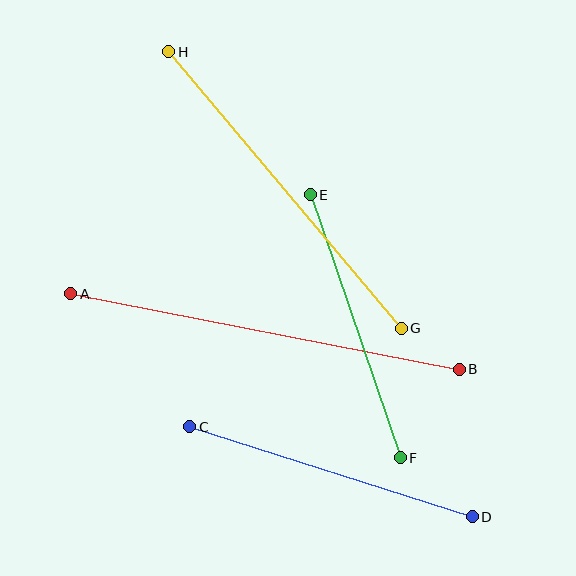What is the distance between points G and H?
The distance is approximately 362 pixels.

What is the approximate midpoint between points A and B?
The midpoint is at approximately (265, 332) pixels.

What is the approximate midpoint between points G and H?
The midpoint is at approximately (285, 190) pixels.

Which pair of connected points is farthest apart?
Points A and B are farthest apart.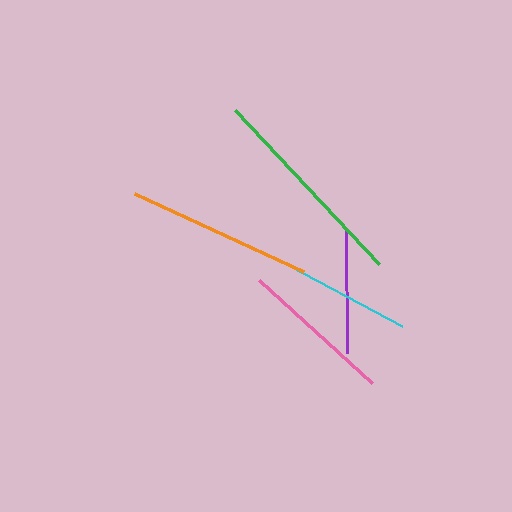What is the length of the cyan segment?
The cyan segment is approximately 143 pixels long.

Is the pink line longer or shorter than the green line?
The green line is longer than the pink line.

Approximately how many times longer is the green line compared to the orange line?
The green line is approximately 1.1 times the length of the orange line.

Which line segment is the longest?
The green line is the longest at approximately 211 pixels.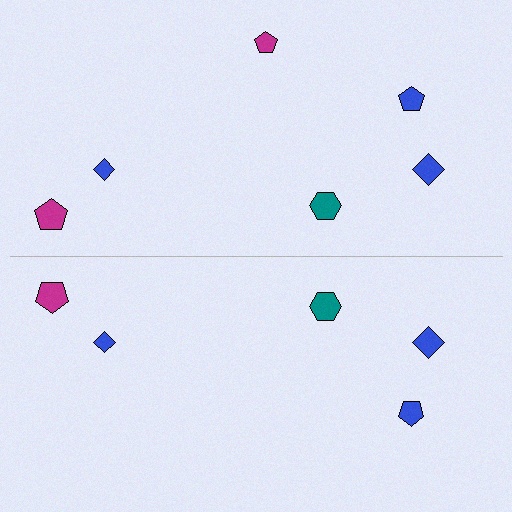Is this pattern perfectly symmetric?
No, the pattern is not perfectly symmetric. A magenta pentagon is missing from the bottom side.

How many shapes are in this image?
There are 11 shapes in this image.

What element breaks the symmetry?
A magenta pentagon is missing from the bottom side.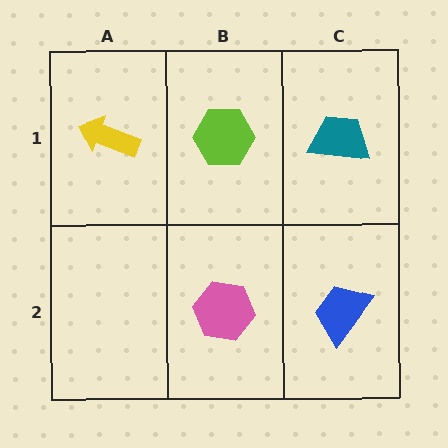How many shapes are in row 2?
2 shapes.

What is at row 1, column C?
A teal trapezoid.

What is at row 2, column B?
A pink hexagon.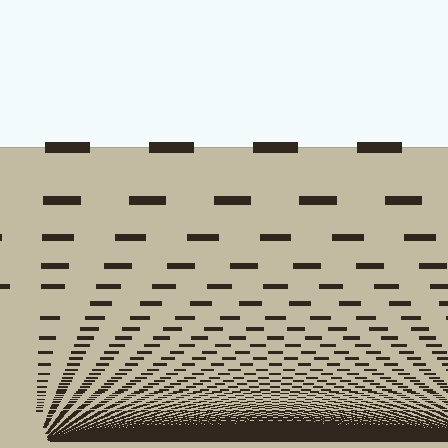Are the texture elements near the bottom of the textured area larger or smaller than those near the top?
Smaller. The gradient is inverted — elements near the bottom are smaller and denser.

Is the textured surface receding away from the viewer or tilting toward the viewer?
The surface appears to tilt toward the viewer. Texture elements get larger and sparser toward the top.